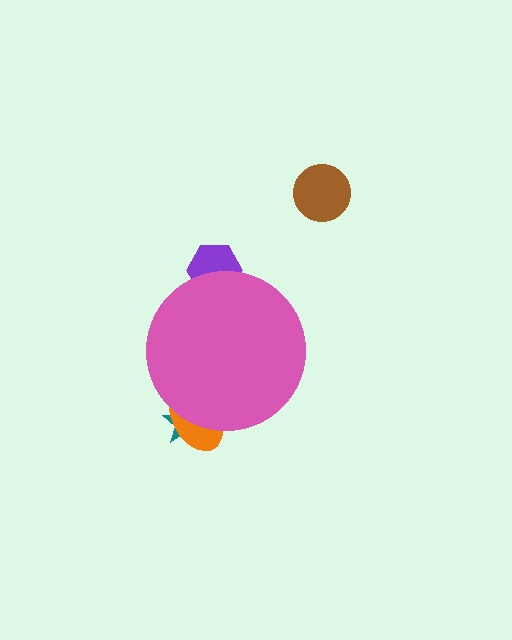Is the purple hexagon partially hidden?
Yes, the purple hexagon is partially hidden behind the pink circle.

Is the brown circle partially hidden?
No, the brown circle is fully visible.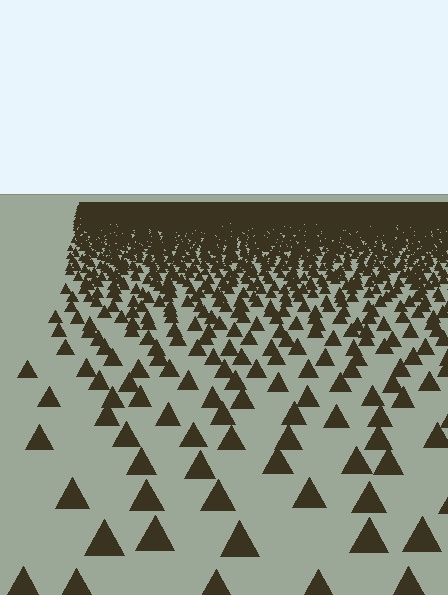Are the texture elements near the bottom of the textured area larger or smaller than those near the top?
Larger. Near the bottom, elements are closer to the viewer and appear at a bigger on-screen size.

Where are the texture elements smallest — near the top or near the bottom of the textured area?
Near the top.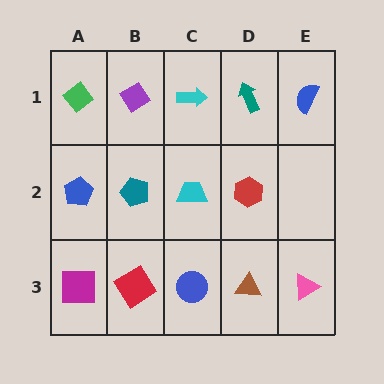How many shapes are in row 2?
4 shapes.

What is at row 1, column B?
A purple diamond.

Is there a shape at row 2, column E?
No, that cell is empty.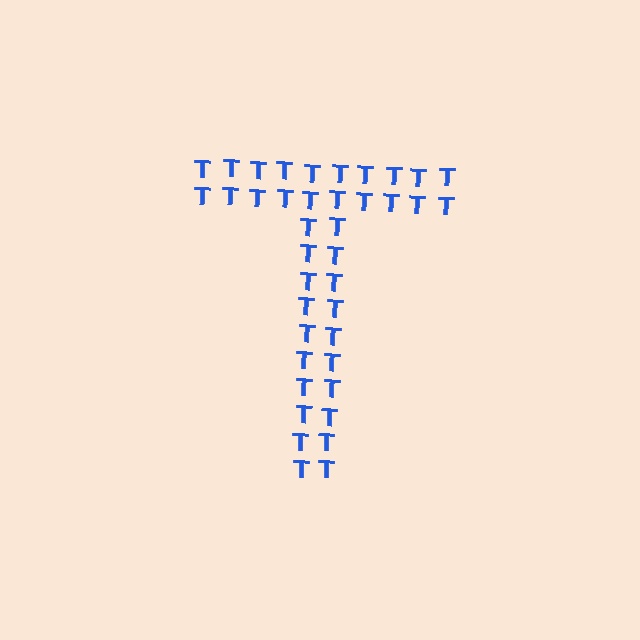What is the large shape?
The large shape is the letter T.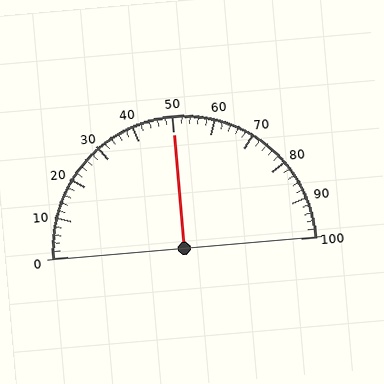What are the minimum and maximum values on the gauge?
The gauge ranges from 0 to 100.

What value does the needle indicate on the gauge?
The needle indicates approximately 50.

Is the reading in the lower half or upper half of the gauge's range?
The reading is in the upper half of the range (0 to 100).